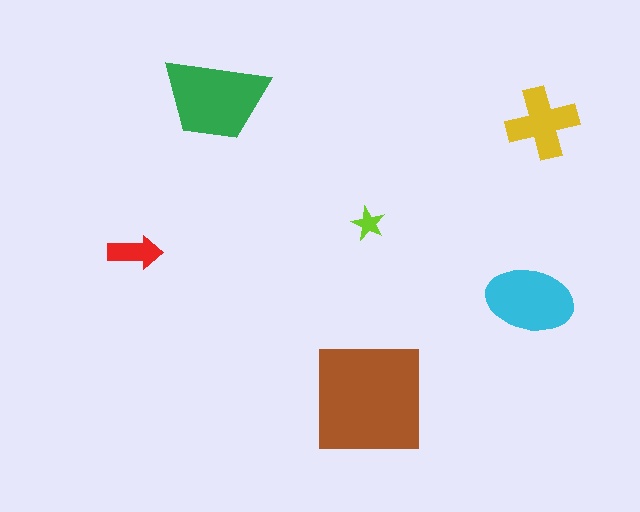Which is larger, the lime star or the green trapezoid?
The green trapezoid.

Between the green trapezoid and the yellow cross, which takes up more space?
The green trapezoid.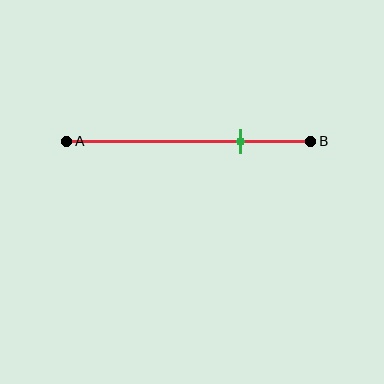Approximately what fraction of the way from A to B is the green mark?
The green mark is approximately 70% of the way from A to B.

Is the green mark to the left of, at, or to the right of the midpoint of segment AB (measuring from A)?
The green mark is to the right of the midpoint of segment AB.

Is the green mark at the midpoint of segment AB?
No, the mark is at about 70% from A, not at the 50% midpoint.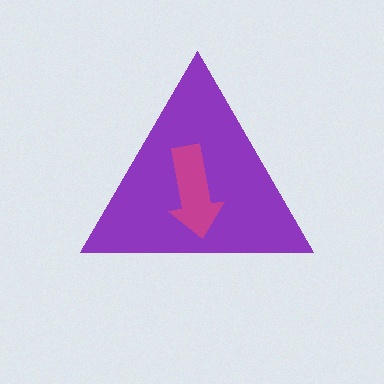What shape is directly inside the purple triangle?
The magenta arrow.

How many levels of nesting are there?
2.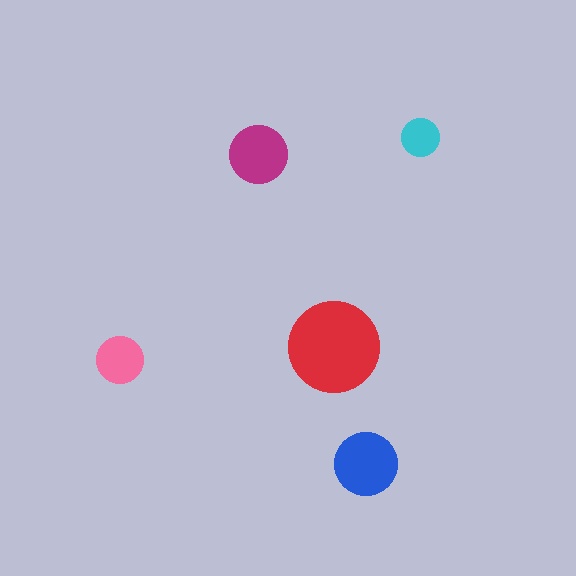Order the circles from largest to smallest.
the red one, the blue one, the magenta one, the pink one, the cyan one.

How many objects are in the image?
There are 5 objects in the image.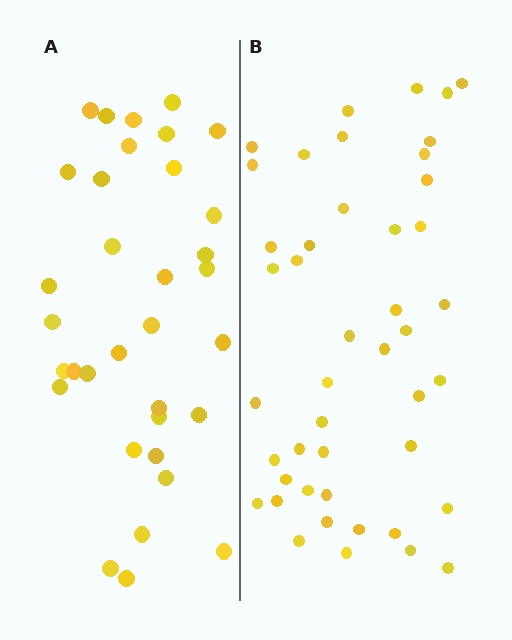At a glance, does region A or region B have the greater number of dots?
Region B (the right region) has more dots.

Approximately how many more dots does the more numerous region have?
Region B has roughly 12 or so more dots than region A.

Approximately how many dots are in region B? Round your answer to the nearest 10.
About 40 dots. (The exact count is 45, which rounds to 40.)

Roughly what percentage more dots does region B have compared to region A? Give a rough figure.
About 30% more.